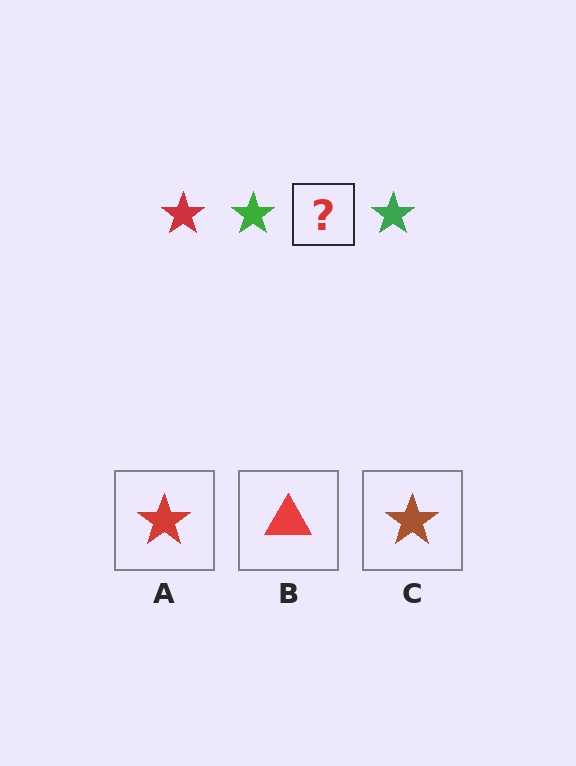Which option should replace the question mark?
Option A.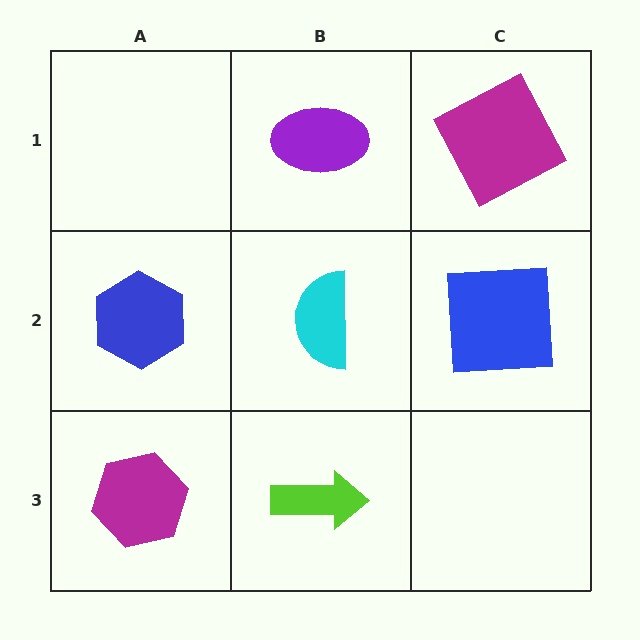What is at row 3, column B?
A lime arrow.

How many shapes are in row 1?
2 shapes.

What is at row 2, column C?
A blue square.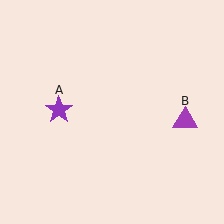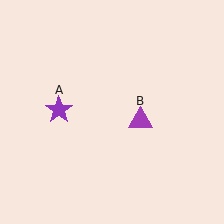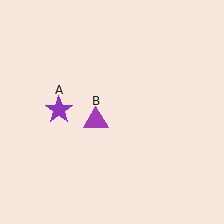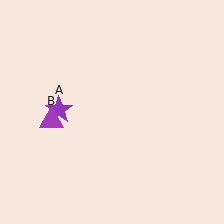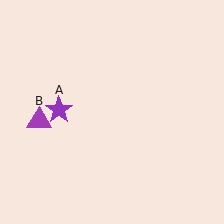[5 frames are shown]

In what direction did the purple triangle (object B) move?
The purple triangle (object B) moved left.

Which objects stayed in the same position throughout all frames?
Purple star (object A) remained stationary.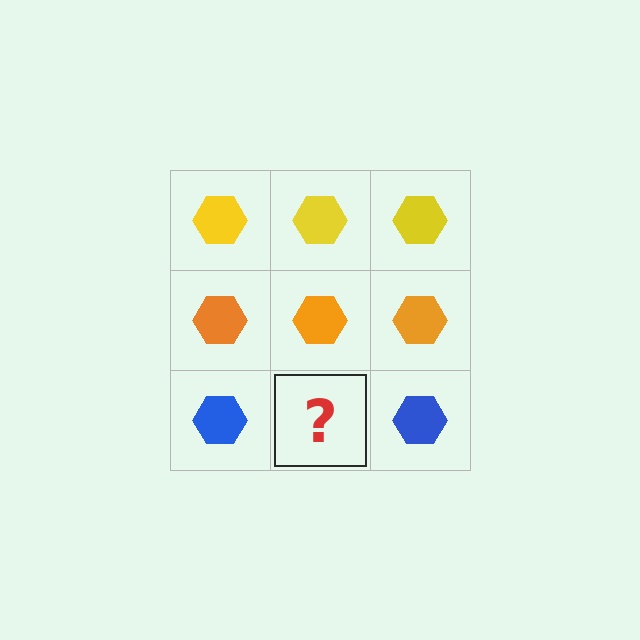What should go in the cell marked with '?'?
The missing cell should contain a blue hexagon.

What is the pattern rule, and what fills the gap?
The rule is that each row has a consistent color. The gap should be filled with a blue hexagon.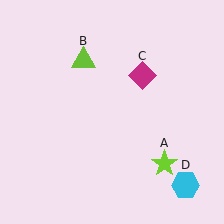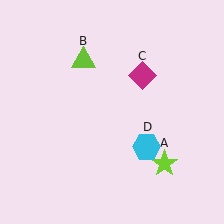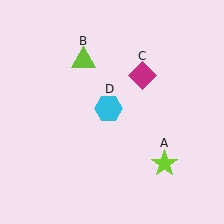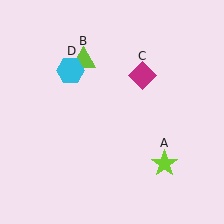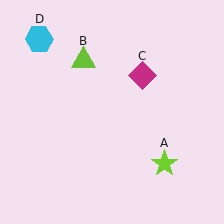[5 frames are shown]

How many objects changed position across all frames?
1 object changed position: cyan hexagon (object D).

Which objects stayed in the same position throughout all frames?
Lime star (object A) and lime triangle (object B) and magenta diamond (object C) remained stationary.